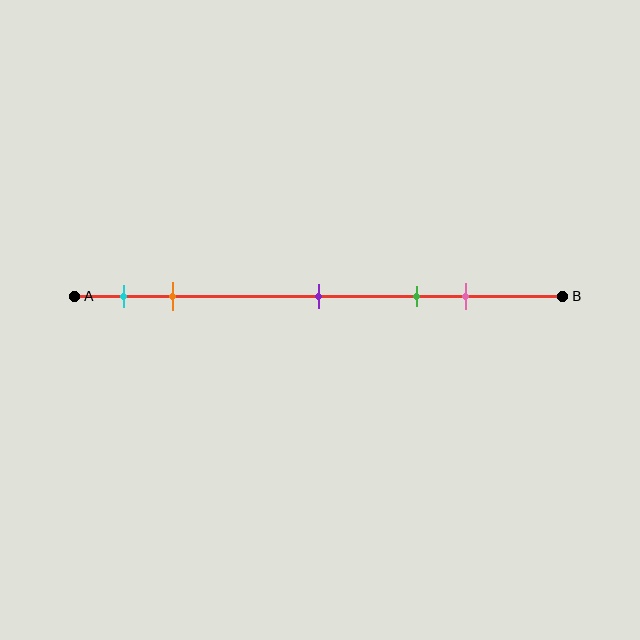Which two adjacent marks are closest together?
The cyan and orange marks are the closest adjacent pair.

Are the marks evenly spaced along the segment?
No, the marks are not evenly spaced.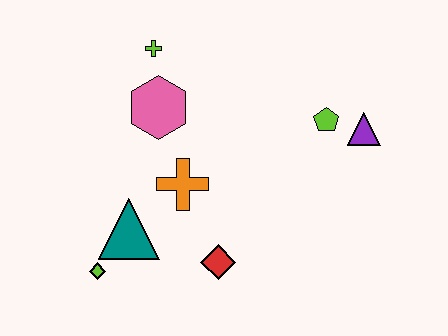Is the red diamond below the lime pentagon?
Yes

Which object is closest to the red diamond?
The orange cross is closest to the red diamond.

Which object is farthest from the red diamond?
The lime cross is farthest from the red diamond.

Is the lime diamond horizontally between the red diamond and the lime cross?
No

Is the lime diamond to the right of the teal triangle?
No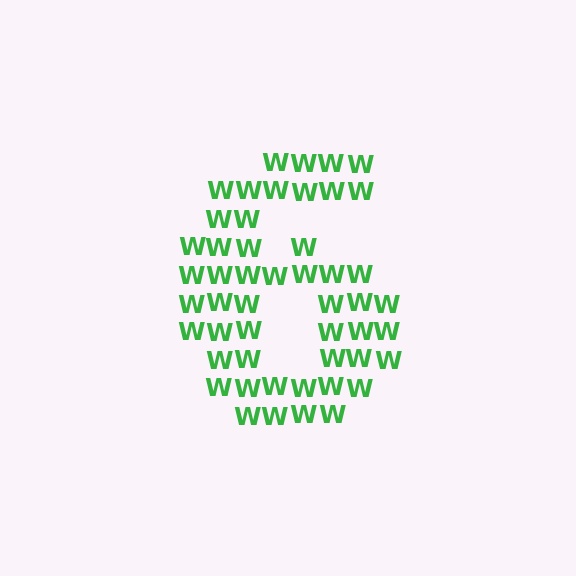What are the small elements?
The small elements are letter W's.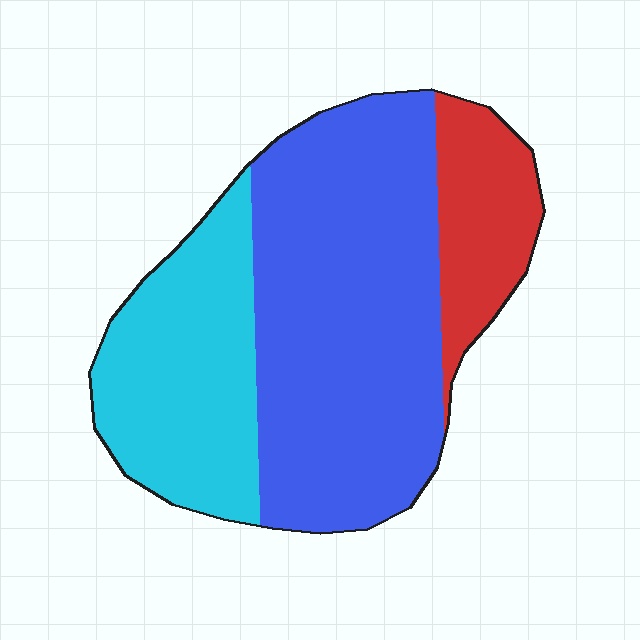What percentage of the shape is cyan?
Cyan covers around 30% of the shape.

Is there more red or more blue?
Blue.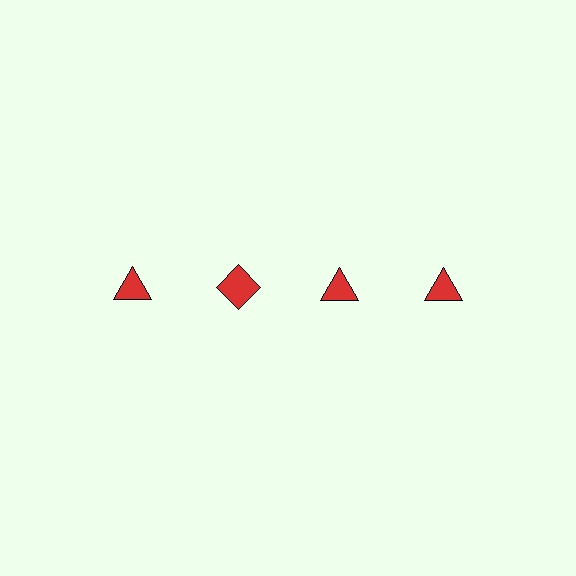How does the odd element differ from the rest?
It has a different shape: diamond instead of triangle.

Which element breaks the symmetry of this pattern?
The red diamond in the top row, second from left column breaks the symmetry. All other shapes are red triangles.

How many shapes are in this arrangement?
There are 4 shapes arranged in a grid pattern.